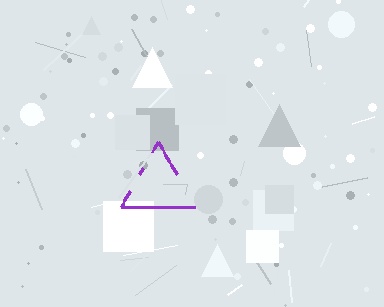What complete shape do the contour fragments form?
The contour fragments form a triangle.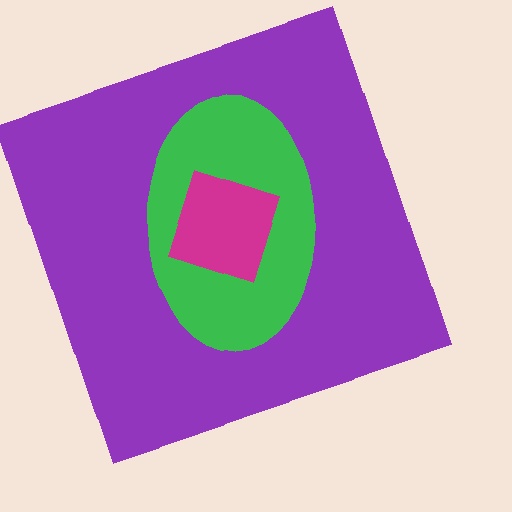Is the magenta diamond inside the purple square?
Yes.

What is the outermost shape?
The purple square.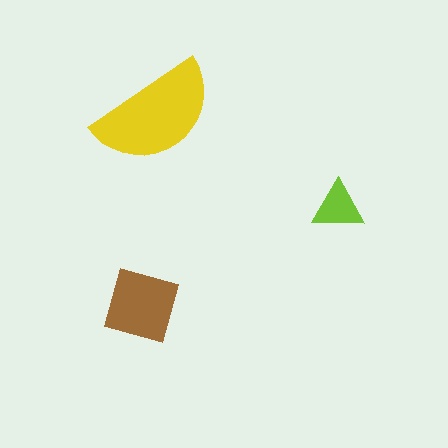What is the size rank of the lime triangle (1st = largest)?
3rd.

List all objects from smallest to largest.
The lime triangle, the brown square, the yellow semicircle.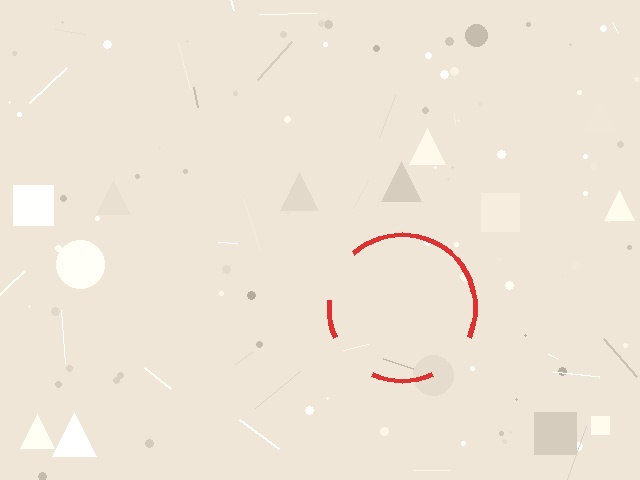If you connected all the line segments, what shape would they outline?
They would outline a circle.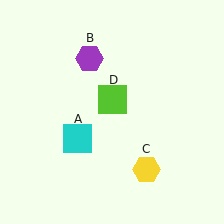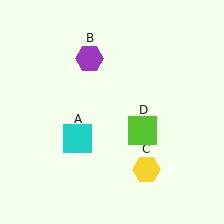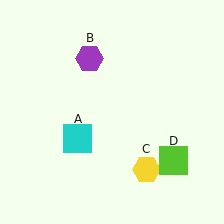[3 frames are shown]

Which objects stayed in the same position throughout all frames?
Cyan square (object A) and purple hexagon (object B) and yellow hexagon (object C) remained stationary.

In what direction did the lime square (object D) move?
The lime square (object D) moved down and to the right.